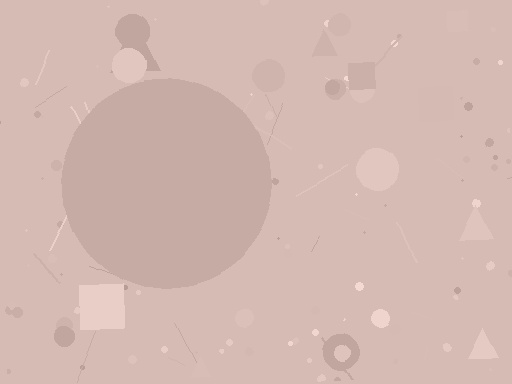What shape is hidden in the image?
A circle is hidden in the image.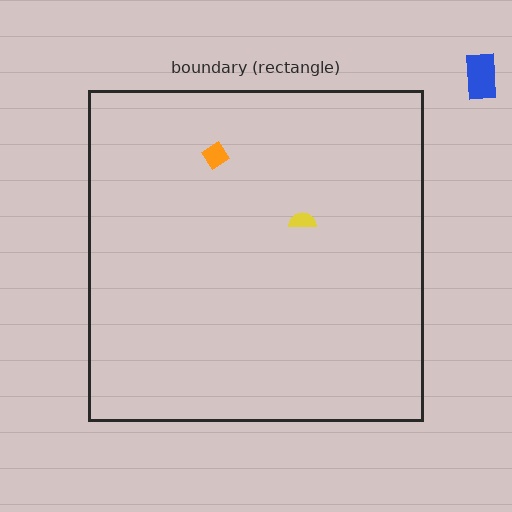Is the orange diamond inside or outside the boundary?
Inside.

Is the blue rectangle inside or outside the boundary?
Outside.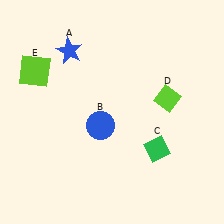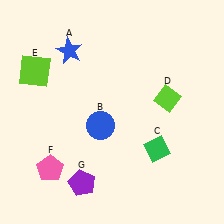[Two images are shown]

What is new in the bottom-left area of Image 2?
A purple pentagon (G) was added in the bottom-left area of Image 2.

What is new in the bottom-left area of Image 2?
A pink pentagon (F) was added in the bottom-left area of Image 2.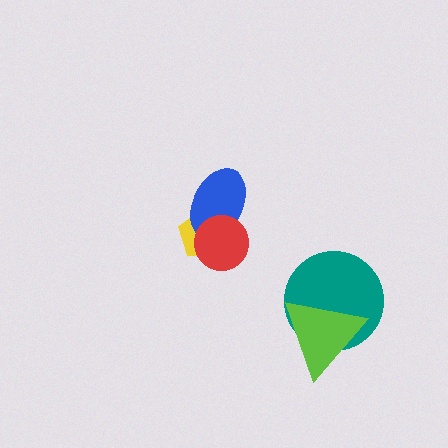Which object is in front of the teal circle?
The lime triangle is in front of the teal circle.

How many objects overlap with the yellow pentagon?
2 objects overlap with the yellow pentagon.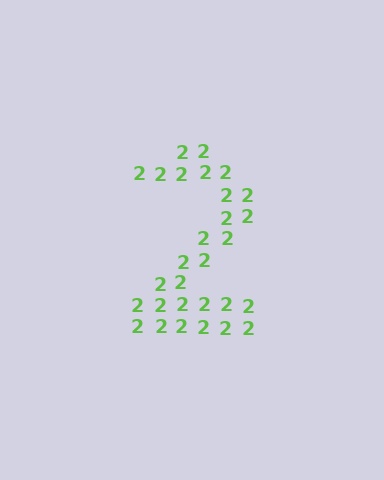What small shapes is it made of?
It is made of small digit 2's.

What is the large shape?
The large shape is the digit 2.